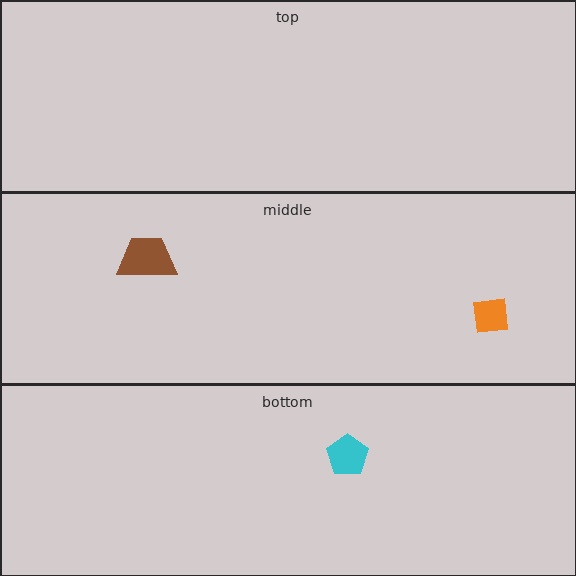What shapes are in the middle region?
The brown trapezoid, the orange square.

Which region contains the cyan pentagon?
The bottom region.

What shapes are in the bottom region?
The cyan pentagon.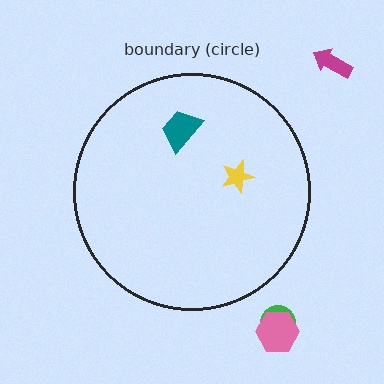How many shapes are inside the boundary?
2 inside, 3 outside.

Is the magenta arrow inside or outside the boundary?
Outside.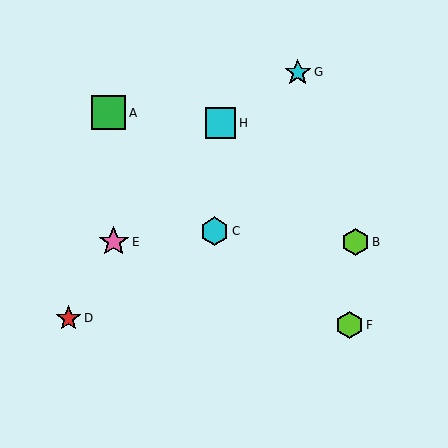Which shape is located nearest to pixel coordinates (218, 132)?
The cyan square (labeled H) at (221, 123) is nearest to that location.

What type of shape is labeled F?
Shape F is a lime hexagon.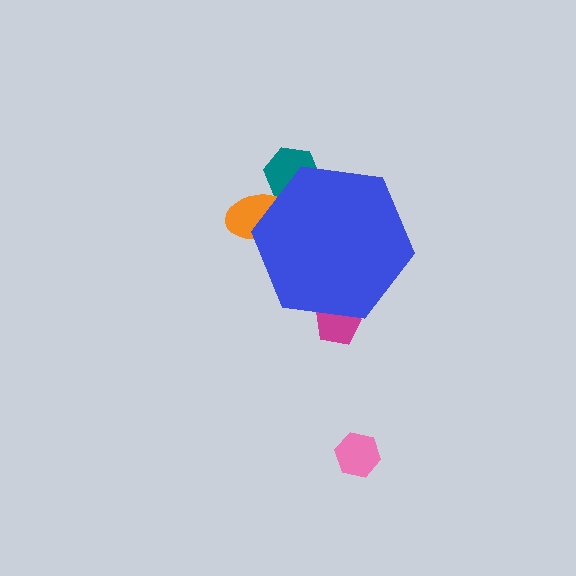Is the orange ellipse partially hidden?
Yes, the orange ellipse is partially hidden behind the blue hexagon.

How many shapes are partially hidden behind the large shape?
3 shapes are partially hidden.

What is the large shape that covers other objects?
A blue hexagon.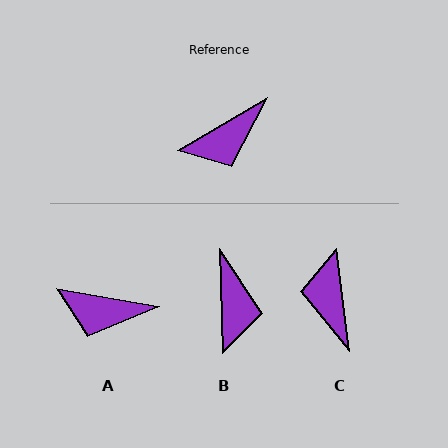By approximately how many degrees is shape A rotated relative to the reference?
Approximately 40 degrees clockwise.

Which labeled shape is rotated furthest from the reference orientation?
C, about 113 degrees away.